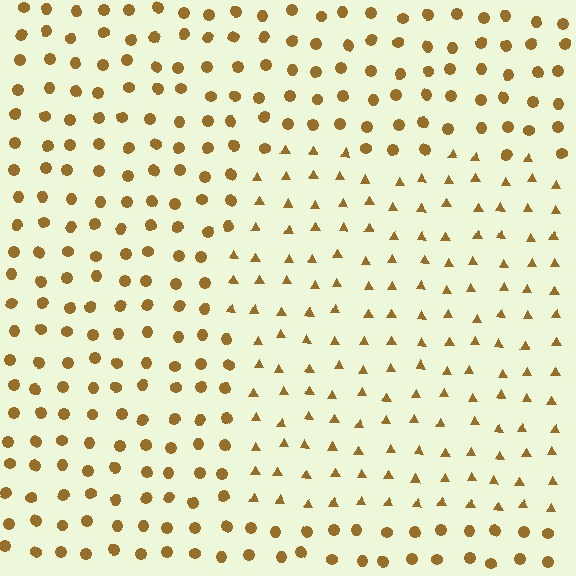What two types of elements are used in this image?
The image uses triangles inside the rectangle region and circles outside it.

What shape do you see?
I see a rectangle.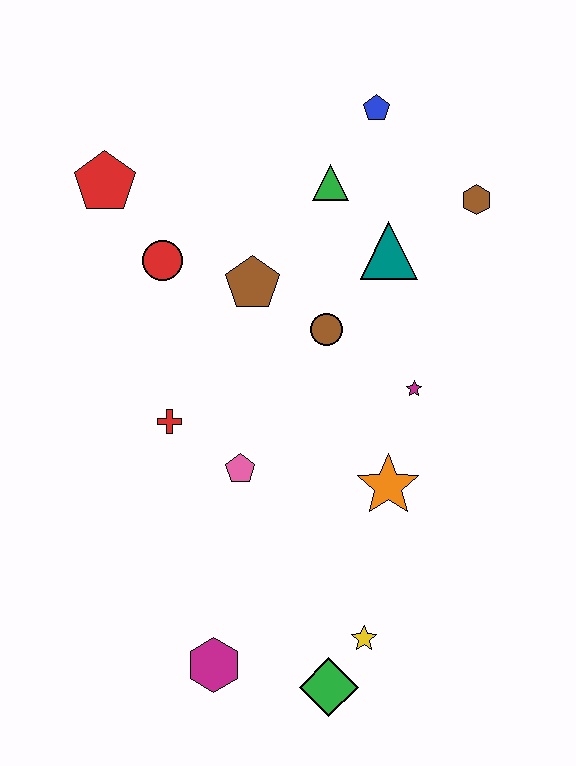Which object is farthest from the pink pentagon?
The blue pentagon is farthest from the pink pentagon.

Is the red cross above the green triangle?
No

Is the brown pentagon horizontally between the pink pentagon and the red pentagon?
No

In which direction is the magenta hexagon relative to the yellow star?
The magenta hexagon is to the left of the yellow star.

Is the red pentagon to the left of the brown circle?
Yes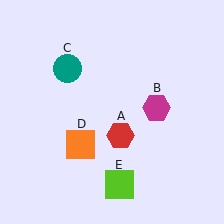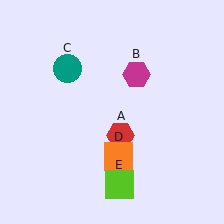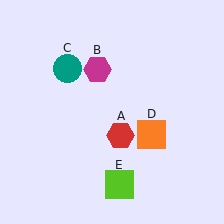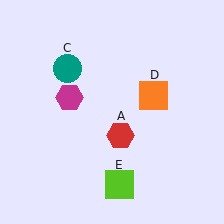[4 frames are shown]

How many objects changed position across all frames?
2 objects changed position: magenta hexagon (object B), orange square (object D).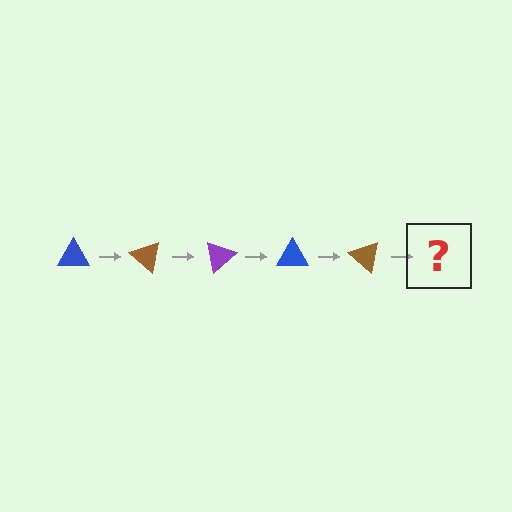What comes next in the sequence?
The next element should be a purple triangle, rotated 200 degrees from the start.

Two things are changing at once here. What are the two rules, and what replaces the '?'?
The two rules are that it rotates 40 degrees each step and the color cycles through blue, brown, and purple. The '?' should be a purple triangle, rotated 200 degrees from the start.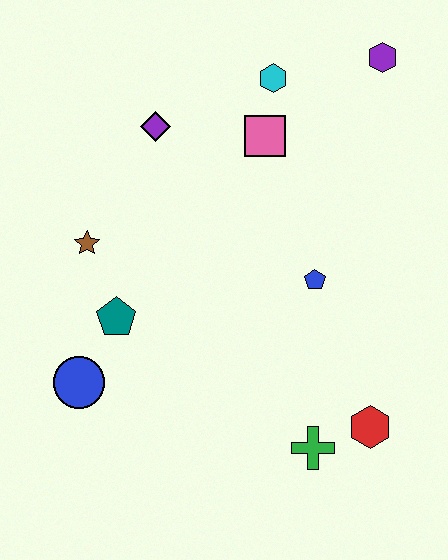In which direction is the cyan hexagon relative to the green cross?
The cyan hexagon is above the green cross.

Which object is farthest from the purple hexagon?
The blue circle is farthest from the purple hexagon.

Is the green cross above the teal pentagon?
No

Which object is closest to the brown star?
The teal pentagon is closest to the brown star.